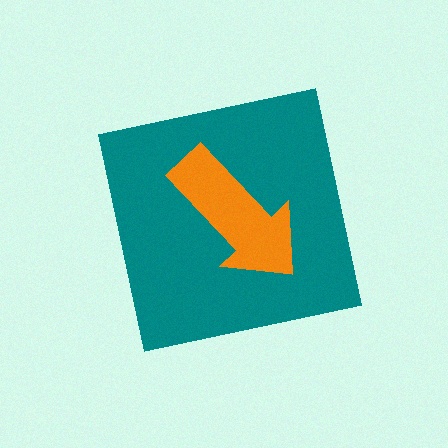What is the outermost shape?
The teal square.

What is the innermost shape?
The orange arrow.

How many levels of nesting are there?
2.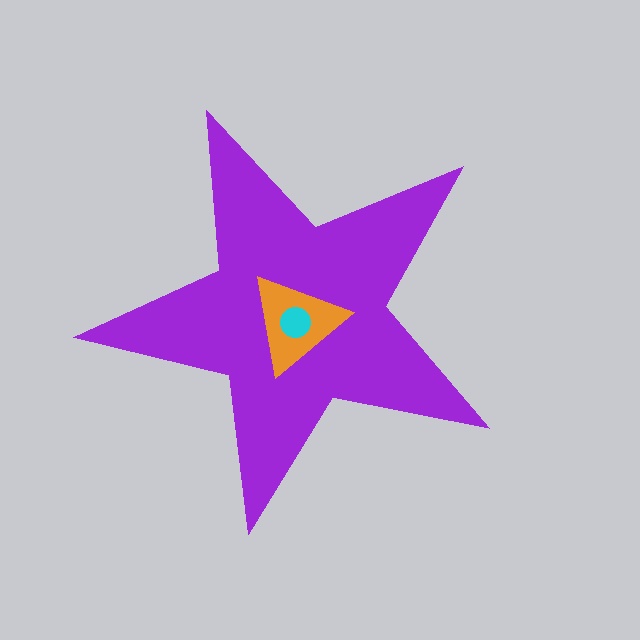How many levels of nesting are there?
3.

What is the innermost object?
The cyan circle.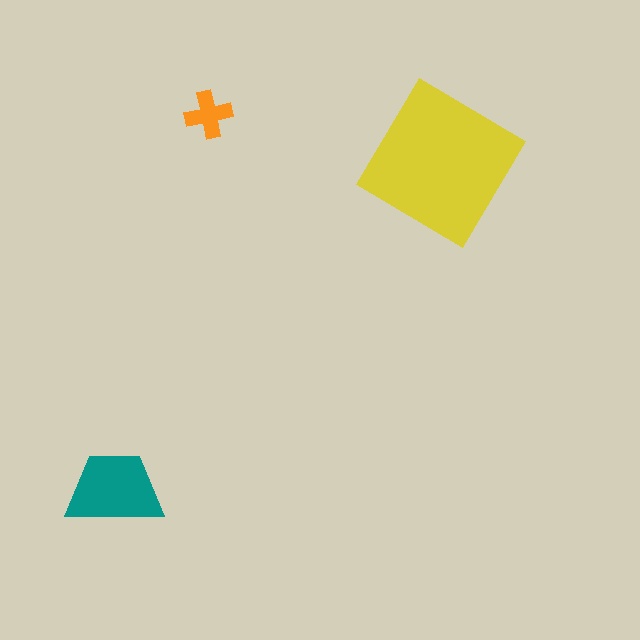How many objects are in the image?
There are 3 objects in the image.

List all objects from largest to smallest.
The yellow diamond, the teal trapezoid, the orange cross.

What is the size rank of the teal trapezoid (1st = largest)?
2nd.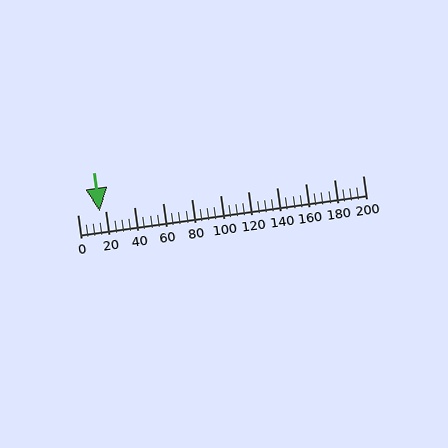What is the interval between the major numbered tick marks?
The major tick marks are spaced 20 units apart.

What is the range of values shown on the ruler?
The ruler shows values from 0 to 200.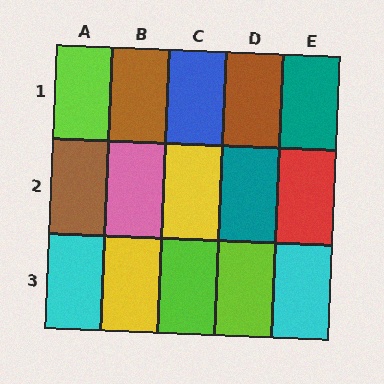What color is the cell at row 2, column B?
Pink.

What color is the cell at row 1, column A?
Lime.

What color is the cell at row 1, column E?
Teal.